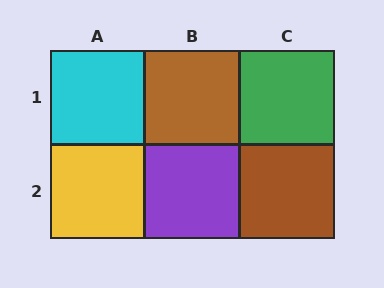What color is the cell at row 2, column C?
Brown.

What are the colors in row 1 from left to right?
Cyan, brown, green.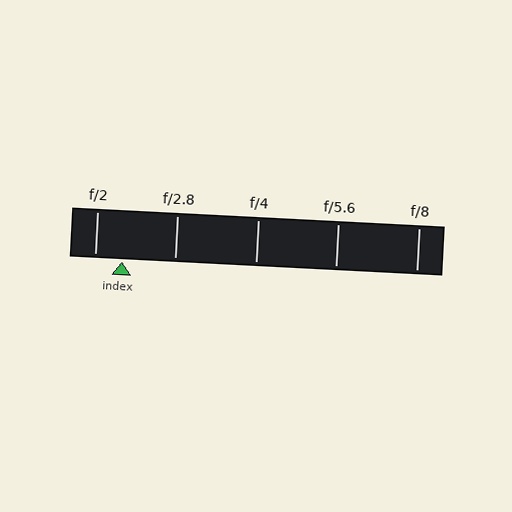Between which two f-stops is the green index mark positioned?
The index mark is between f/2 and f/2.8.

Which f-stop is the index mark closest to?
The index mark is closest to f/2.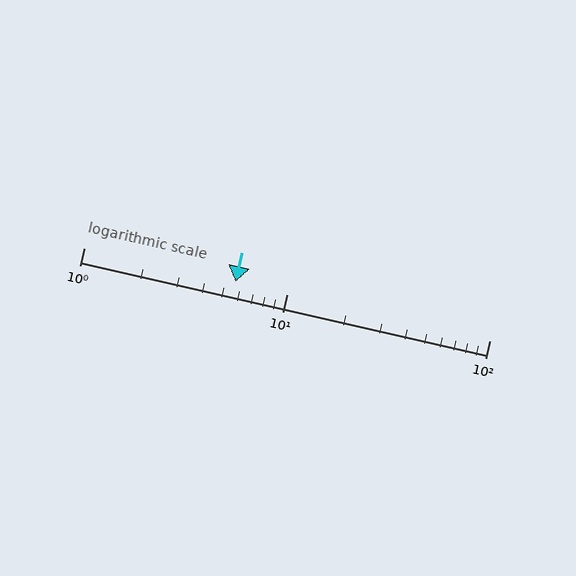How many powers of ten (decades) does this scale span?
The scale spans 2 decades, from 1 to 100.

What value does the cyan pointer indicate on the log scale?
The pointer indicates approximately 5.6.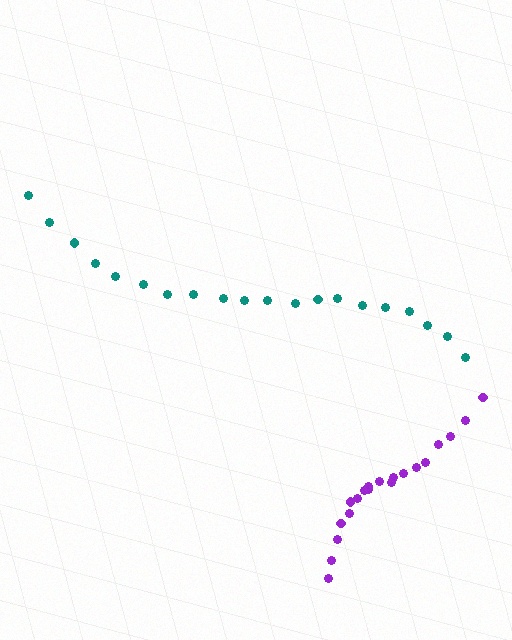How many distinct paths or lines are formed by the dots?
There are 2 distinct paths.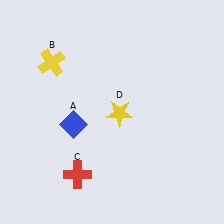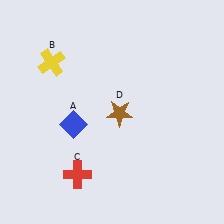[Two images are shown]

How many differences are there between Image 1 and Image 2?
There is 1 difference between the two images.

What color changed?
The star (D) changed from yellow in Image 1 to brown in Image 2.